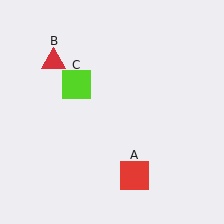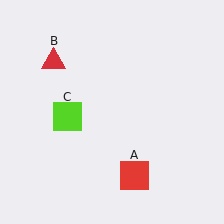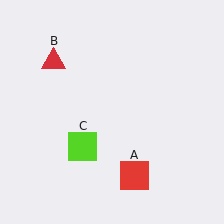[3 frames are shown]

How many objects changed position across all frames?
1 object changed position: lime square (object C).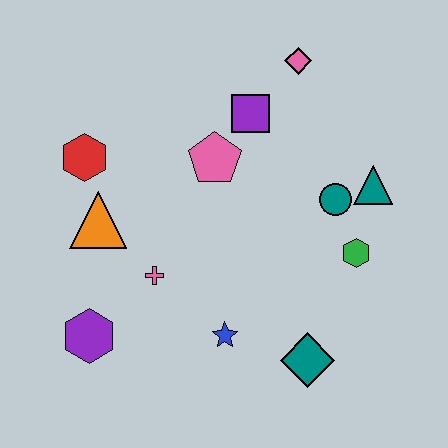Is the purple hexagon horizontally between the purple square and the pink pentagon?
No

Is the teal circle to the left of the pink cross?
No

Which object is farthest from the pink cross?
The pink diamond is farthest from the pink cross.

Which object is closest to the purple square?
The pink pentagon is closest to the purple square.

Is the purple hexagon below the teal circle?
Yes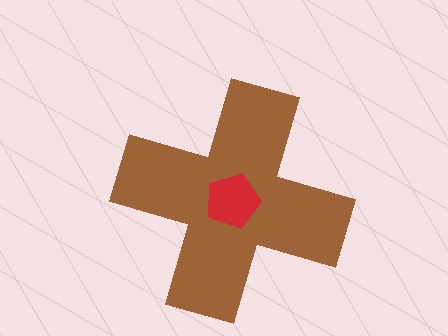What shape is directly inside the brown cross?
The red pentagon.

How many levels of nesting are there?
2.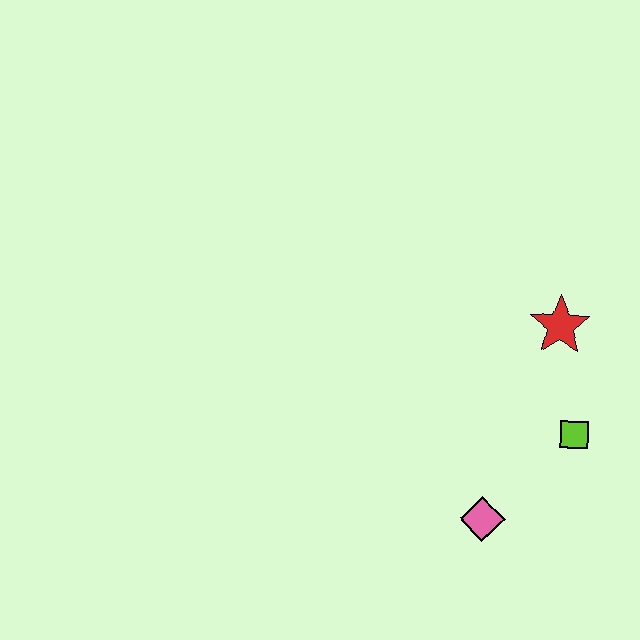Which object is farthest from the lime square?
The pink diamond is farthest from the lime square.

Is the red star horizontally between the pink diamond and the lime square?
Yes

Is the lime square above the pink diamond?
Yes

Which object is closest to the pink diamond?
The lime square is closest to the pink diamond.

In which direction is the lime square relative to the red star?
The lime square is below the red star.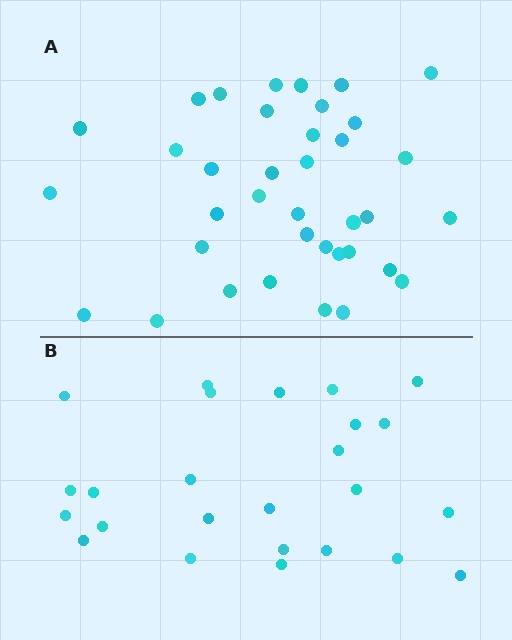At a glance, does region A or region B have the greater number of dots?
Region A (the top region) has more dots.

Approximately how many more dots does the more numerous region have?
Region A has roughly 12 or so more dots than region B.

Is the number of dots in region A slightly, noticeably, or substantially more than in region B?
Region A has substantially more. The ratio is roughly 1.5 to 1.